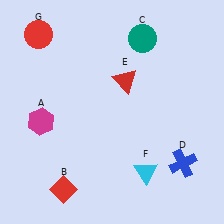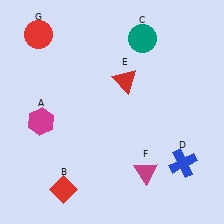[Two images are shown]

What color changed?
The triangle (F) changed from cyan in Image 1 to magenta in Image 2.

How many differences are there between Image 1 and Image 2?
There is 1 difference between the two images.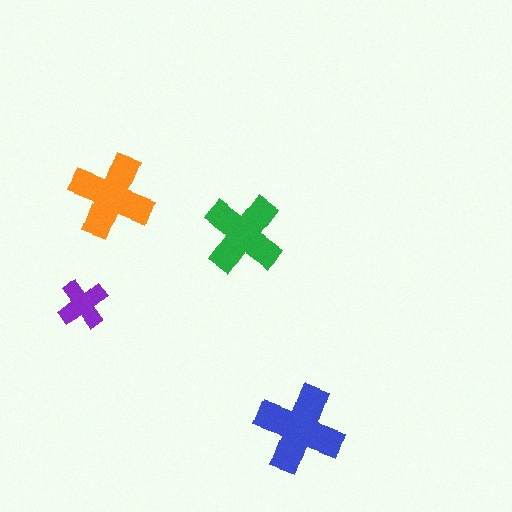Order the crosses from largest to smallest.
the blue one, the orange one, the green one, the purple one.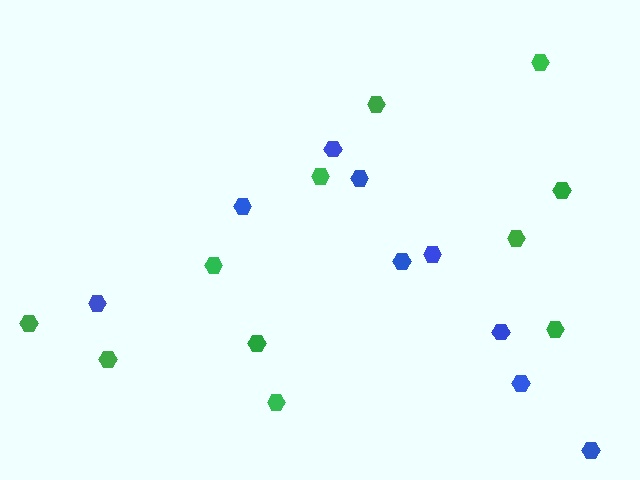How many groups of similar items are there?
There are 2 groups: one group of green hexagons (11) and one group of blue hexagons (9).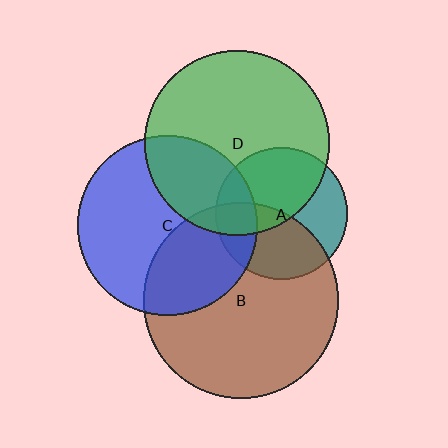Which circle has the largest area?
Circle B (brown).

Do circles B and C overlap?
Yes.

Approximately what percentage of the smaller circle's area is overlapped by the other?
Approximately 35%.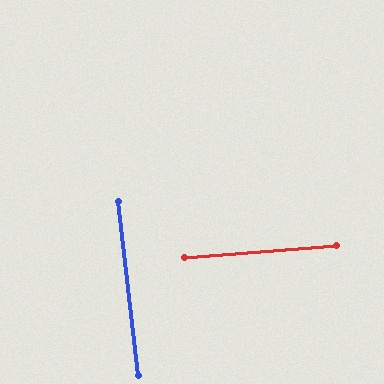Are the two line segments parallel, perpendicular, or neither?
Perpendicular — they meet at approximately 88°.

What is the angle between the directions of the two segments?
Approximately 88 degrees.